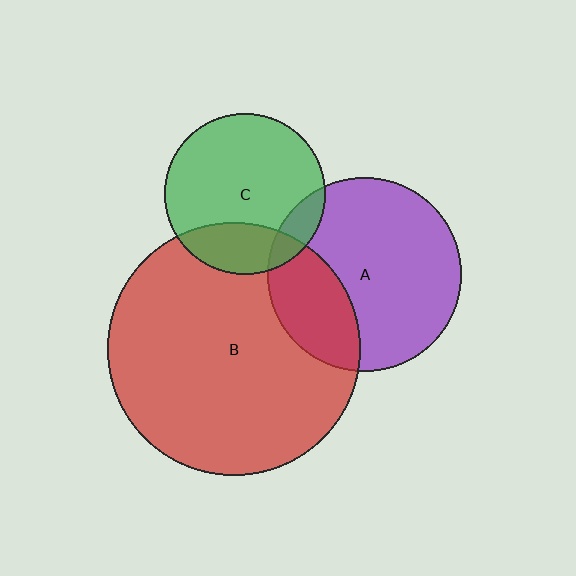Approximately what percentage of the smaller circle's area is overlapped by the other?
Approximately 30%.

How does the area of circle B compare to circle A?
Approximately 1.7 times.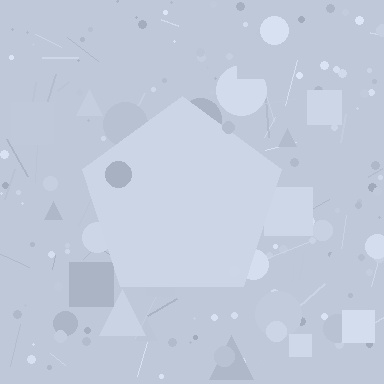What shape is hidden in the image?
A pentagon is hidden in the image.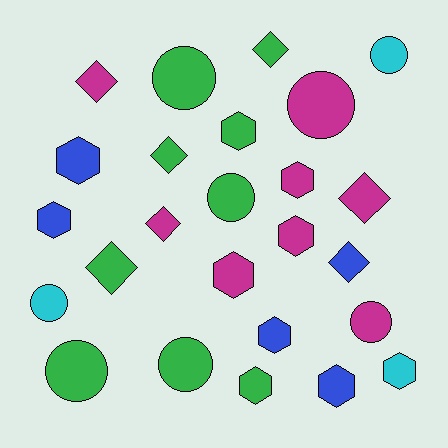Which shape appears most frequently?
Hexagon, with 10 objects.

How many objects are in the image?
There are 25 objects.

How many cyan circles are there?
There are 2 cyan circles.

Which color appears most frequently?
Green, with 9 objects.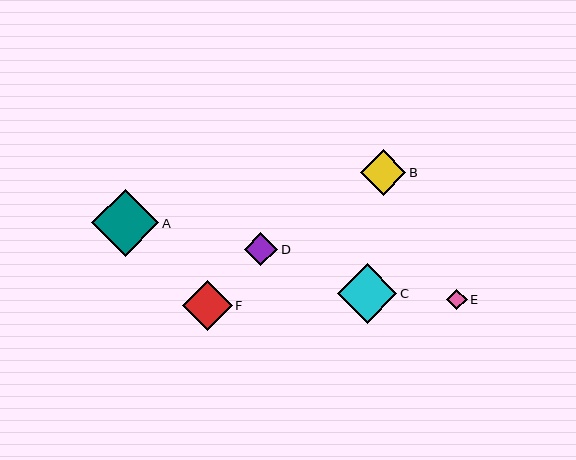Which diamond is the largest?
Diamond A is the largest with a size of approximately 67 pixels.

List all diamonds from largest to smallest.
From largest to smallest: A, C, F, B, D, E.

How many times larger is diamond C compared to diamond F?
Diamond C is approximately 1.2 times the size of diamond F.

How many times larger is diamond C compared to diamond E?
Diamond C is approximately 3.0 times the size of diamond E.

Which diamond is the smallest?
Diamond E is the smallest with a size of approximately 20 pixels.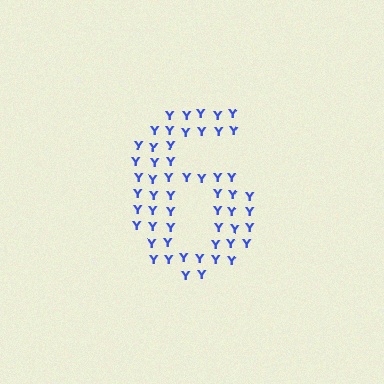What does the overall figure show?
The overall figure shows the digit 6.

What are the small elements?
The small elements are letter Y's.